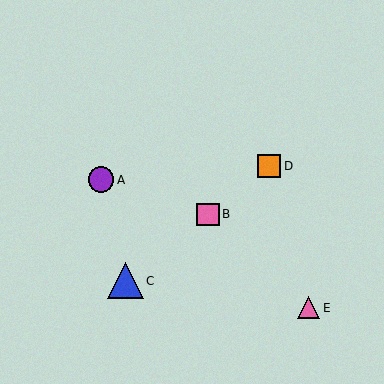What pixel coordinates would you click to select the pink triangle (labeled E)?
Click at (309, 308) to select the pink triangle E.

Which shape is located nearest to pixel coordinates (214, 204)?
The pink square (labeled B) at (208, 214) is nearest to that location.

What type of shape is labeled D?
Shape D is an orange square.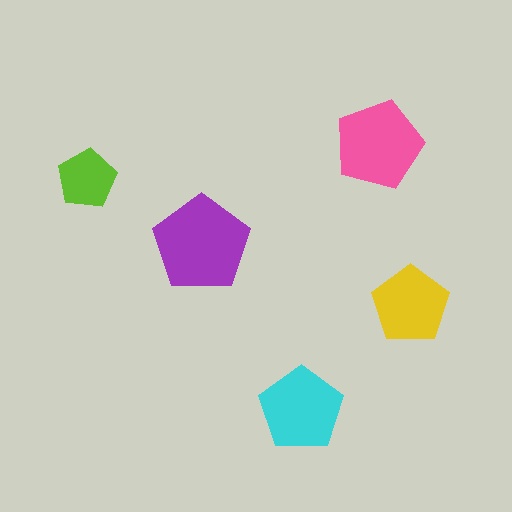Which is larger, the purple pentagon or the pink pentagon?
The purple one.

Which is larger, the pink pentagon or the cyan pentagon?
The pink one.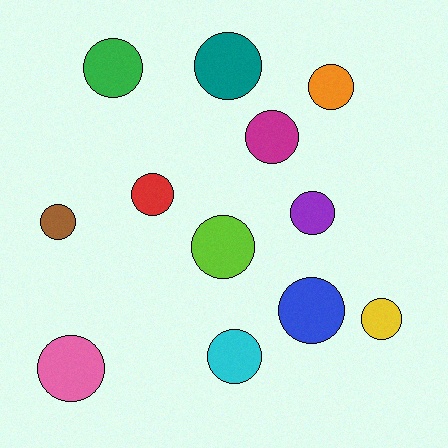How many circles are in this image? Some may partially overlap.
There are 12 circles.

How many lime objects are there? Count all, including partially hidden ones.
There is 1 lime object.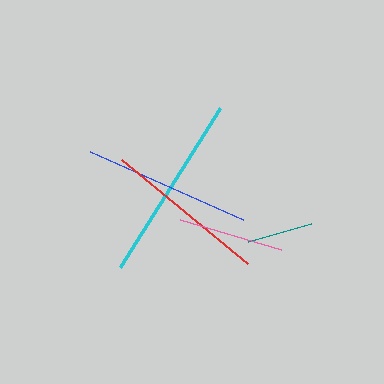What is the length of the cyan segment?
The cyan segment is approximately 188 pixels long.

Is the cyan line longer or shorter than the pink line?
The cyan line is longer than the pink line.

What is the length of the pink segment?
The pink segment is approximately 106 pixels long.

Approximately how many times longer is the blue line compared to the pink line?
The blue line is approximately 1.6 times the length of the pink line.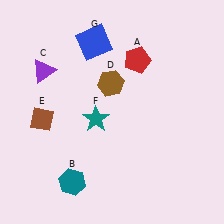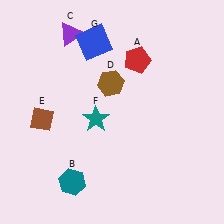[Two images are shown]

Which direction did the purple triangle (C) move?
The purple triangle (C) moved up.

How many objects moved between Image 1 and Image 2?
1 object moved between the two images.